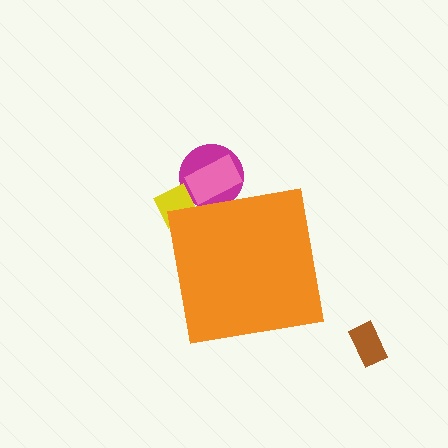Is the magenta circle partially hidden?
Yes, the magenta circle is partially hidden behind the orange square.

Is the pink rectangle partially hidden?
Yes, the pink rectangle is partially hidden behind the orange square.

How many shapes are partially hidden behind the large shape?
3 shapes are partially hidden.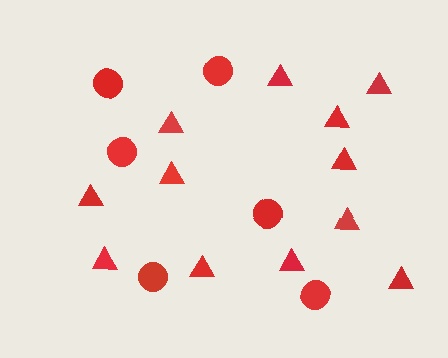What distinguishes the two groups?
There are 2 groups: one group of triangles (12) and one group of circles (6).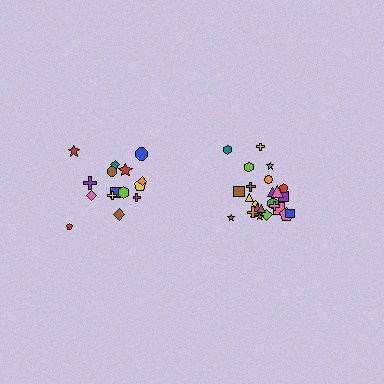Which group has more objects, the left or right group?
The right group.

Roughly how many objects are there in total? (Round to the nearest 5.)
Roughly 40 objects in total.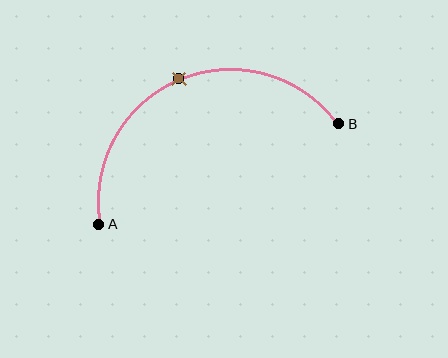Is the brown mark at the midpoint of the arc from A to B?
Yes. The brown mark lies on the arc at equal arc-length from both A and B — it is the arc midpoint.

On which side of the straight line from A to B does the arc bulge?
The arc bulges above the straight line connecting A and B.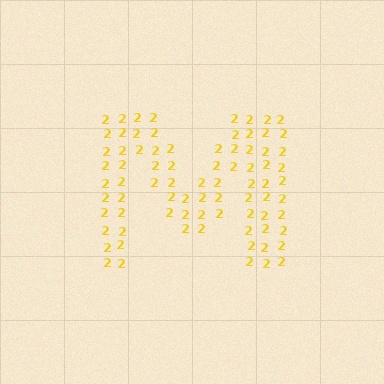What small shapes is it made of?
It is made of small digit 2's.